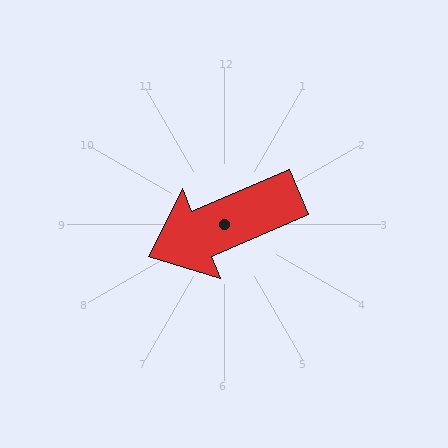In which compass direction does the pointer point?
Southwest.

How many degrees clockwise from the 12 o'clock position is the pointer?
Approximately 247 degrees.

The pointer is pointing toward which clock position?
Roughly 8 o'clock.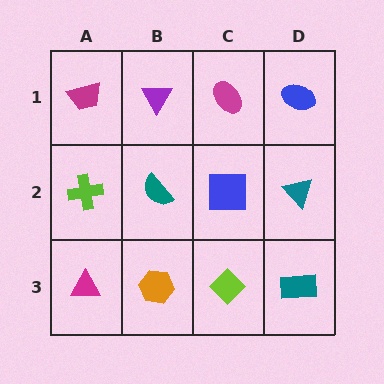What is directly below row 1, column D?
A teal triangle.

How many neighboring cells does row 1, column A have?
2.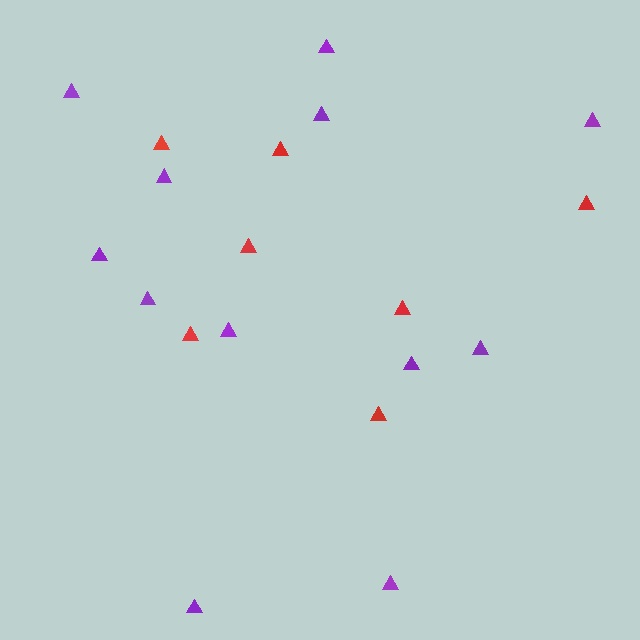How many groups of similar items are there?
There are 2 groups: one group of purple triangles (12) and one group of red triangles (7).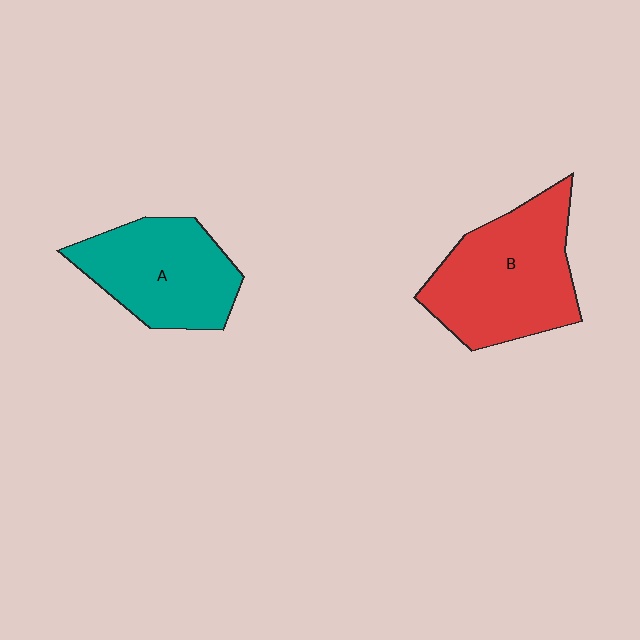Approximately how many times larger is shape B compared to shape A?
Approximately 1.2 times.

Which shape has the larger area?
Shape B (red).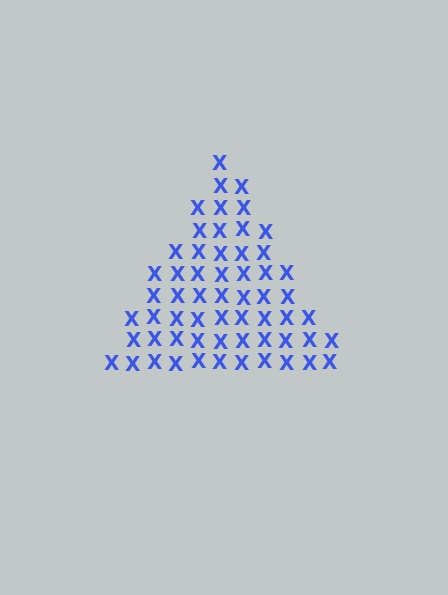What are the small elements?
The small elements are letter X's.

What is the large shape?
The large shape is a triangle.